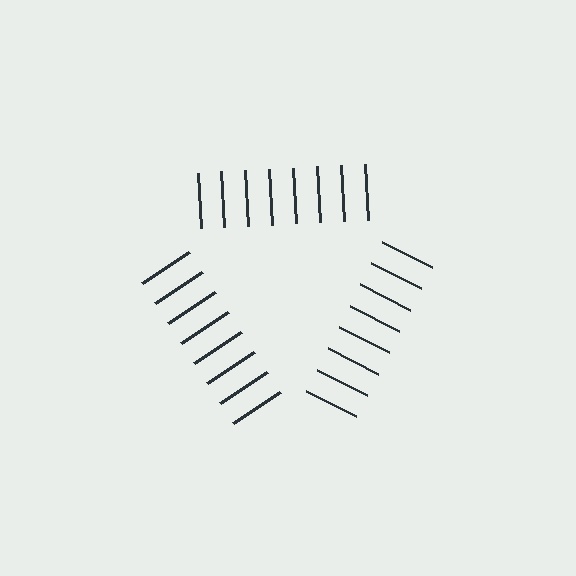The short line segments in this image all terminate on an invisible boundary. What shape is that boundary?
An illusory triangle — the line segments terminate on its edges but no continuous stroke is drawn.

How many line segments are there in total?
24 — 8 along each of the 3 edges.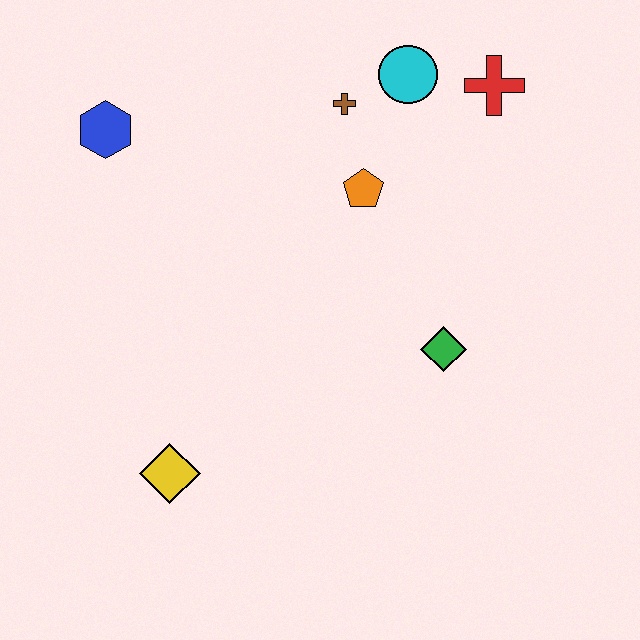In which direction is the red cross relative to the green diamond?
The red cross is above the green diamond.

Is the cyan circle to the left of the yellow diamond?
No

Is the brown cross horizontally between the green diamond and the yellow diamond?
Yes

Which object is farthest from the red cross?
The yellow diamond is farthest from the red cross.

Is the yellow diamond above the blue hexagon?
No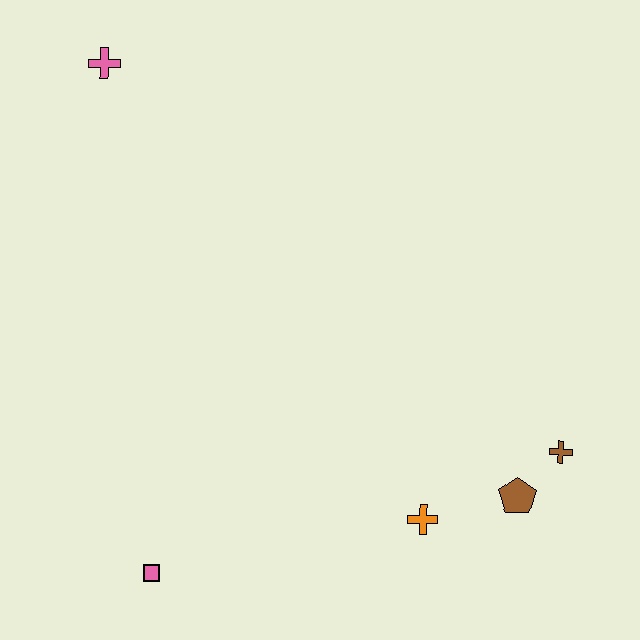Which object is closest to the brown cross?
The brown pentagon is closest to the brown cross.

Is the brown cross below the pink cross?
Yes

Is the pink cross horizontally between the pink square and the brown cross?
No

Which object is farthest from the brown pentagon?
The pink cross is farthest from the brown pentagon.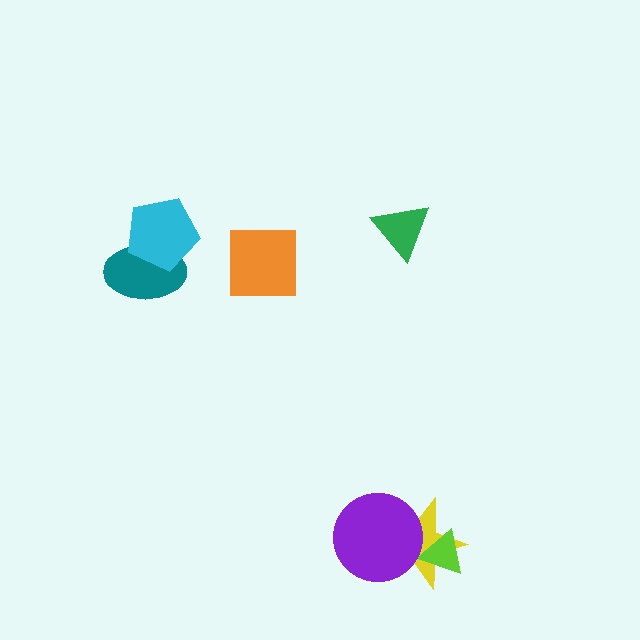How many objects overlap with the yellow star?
2 objects overlap with the yellow star.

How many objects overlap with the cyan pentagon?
1 object overlaps with the cyan pentagon.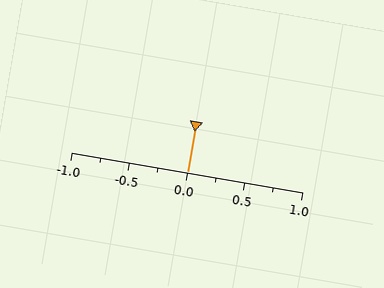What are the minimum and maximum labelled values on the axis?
The axis runs from -1.0 to 1.0.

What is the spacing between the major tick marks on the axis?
The major ticks are spaced 0.5 apart.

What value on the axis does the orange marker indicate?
The marker indicates approximately 0.